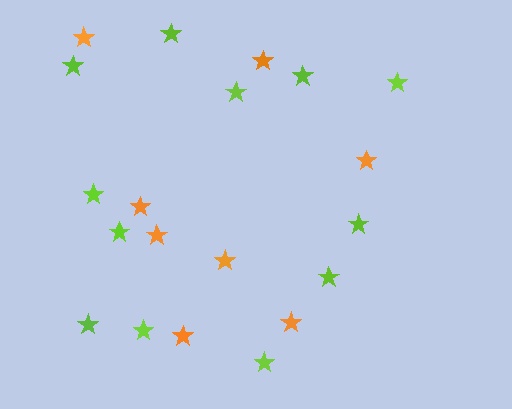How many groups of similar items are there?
There are 2 groups: one group of orange stars (8) and one group of lime stars (12).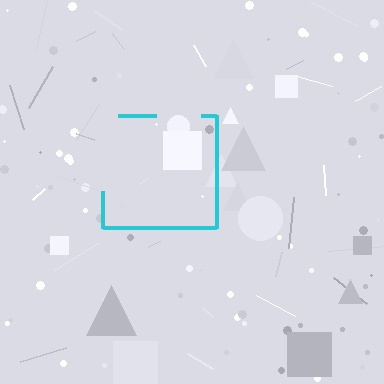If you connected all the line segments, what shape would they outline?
They would outline a square.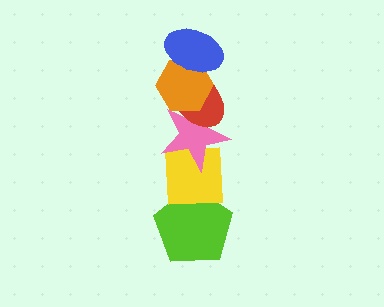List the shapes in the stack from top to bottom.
From top to bottom: the blue ellipse, the orange hexagon, the red ellipse, the pink star, the yellow square, the lime pentagon.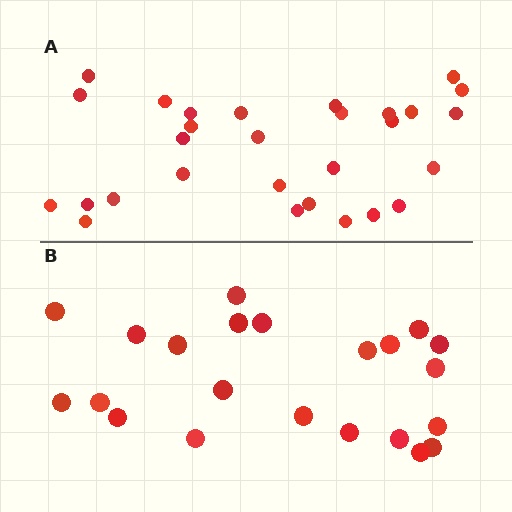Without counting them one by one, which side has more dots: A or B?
Region A (the top region) has more dots.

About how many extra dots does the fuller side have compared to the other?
Region A has roughly 8 or so more dots than region B.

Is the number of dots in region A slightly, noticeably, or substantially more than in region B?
Region A has noticeably more, but not dramatically so. The ratio is roughly 1.3 to 1.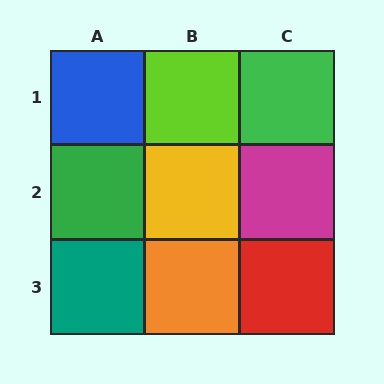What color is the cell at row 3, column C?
Red.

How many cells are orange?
1 cell is orange.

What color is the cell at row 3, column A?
Teal.